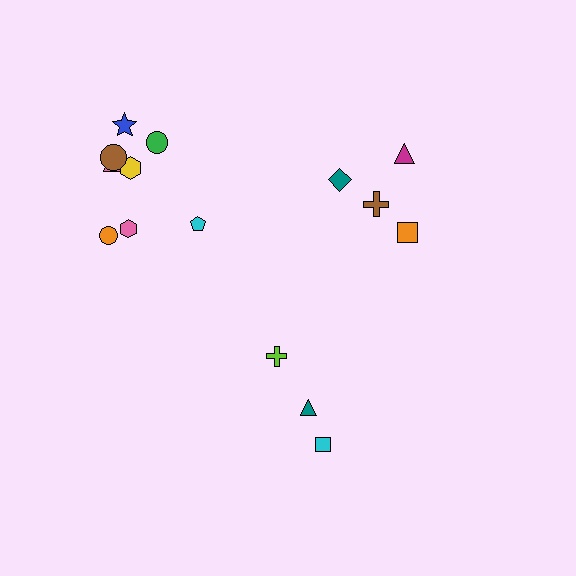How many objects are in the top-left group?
There are 8 objects.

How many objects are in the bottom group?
There are 3 objects.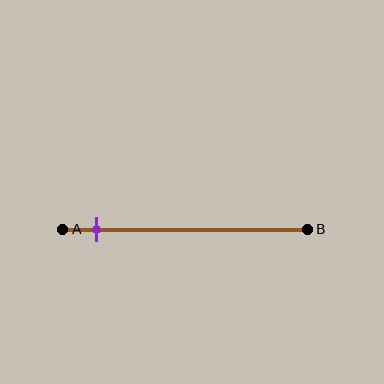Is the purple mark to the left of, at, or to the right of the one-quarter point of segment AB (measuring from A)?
The purple mark is to the left of the one-quarter point of segment AB.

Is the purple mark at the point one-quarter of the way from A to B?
No, the mark is at about 15% from A, not at the 25% one-quarter point.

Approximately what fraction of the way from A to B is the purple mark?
The purple mark is approximately 15% of the way from A to B.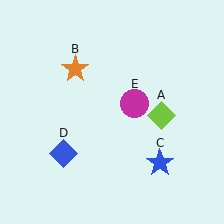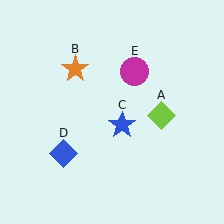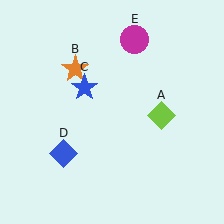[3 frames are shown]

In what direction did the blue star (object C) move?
The blue star (object C) moved up and to the left.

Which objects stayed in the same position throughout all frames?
Lime diamond (object A) and orange star (object B) and blue diamond (object D) remained stationary.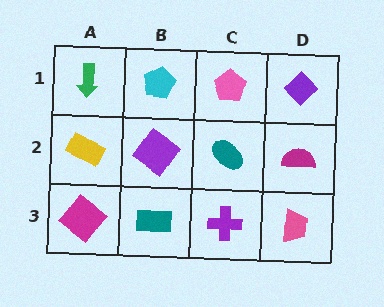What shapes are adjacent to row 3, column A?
A yellow rectangle (row 2, column A), a teal rectangle (row 3, column B).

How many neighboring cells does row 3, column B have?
3.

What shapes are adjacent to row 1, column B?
A purple diamond (row 2, column B), a green arrow (row 1, column A), a pink pentagon (row 1, column C).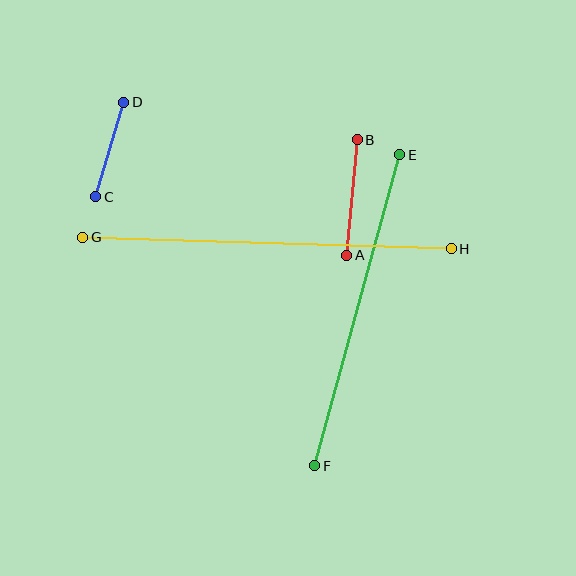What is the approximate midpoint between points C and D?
The midpoint is at approximately (110, 150) pixels.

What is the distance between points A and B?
The distance is approximately 116 pixels.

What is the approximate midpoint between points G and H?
The midpoint is at approximately (267, 243) pixels.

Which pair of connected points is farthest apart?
Points G and H are farthest apart.